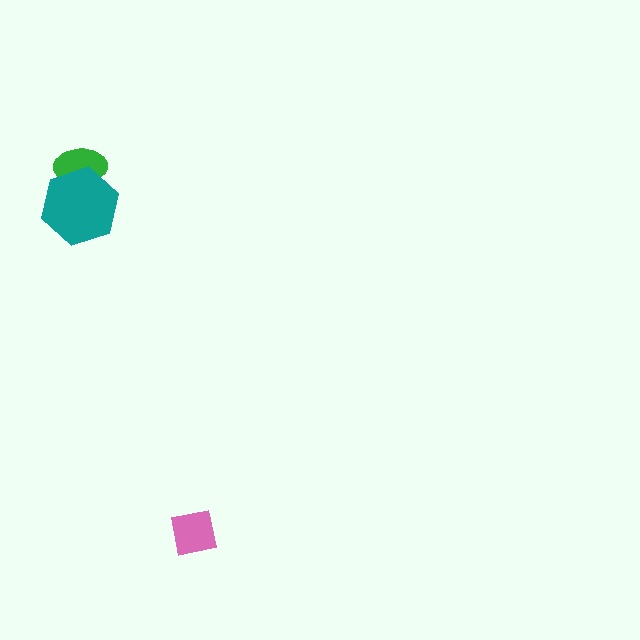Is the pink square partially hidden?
No, no other shape covers it.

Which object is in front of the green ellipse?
The teal hexagon is in front of the green ellipse.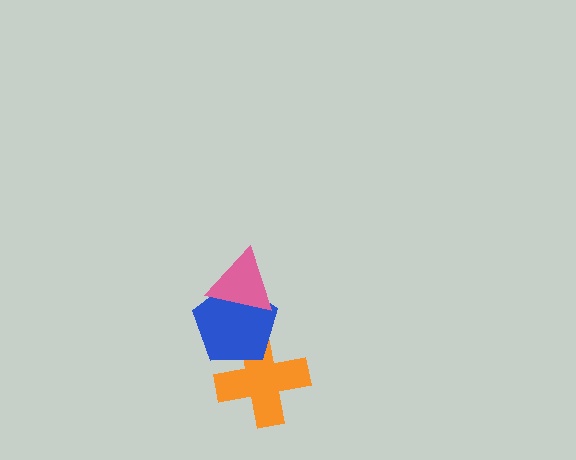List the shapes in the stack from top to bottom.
From top to bottom: the pink triangle, the blue pentagon, the orange cross.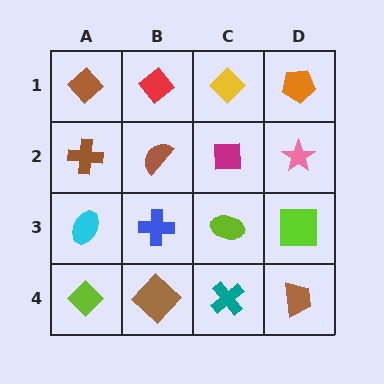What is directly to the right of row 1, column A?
A red diamond.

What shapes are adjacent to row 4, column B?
A blue cross (row 3, column B), a lime diamond (row 4, column A), a teal cross (row 4, column C).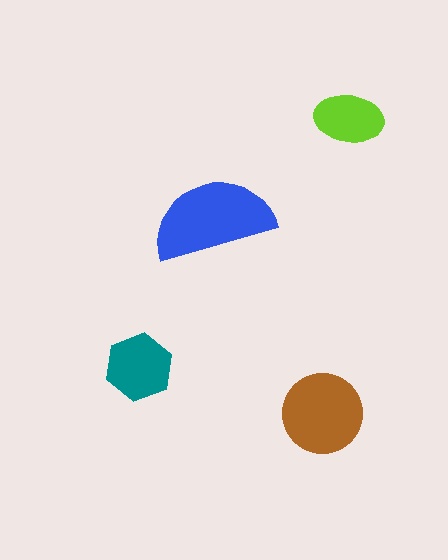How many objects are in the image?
There are 4 objects in the image.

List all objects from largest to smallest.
The blue semicircle, the brown circle, the teal hexagon, the lime ellipse.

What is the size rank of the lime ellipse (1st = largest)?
4th.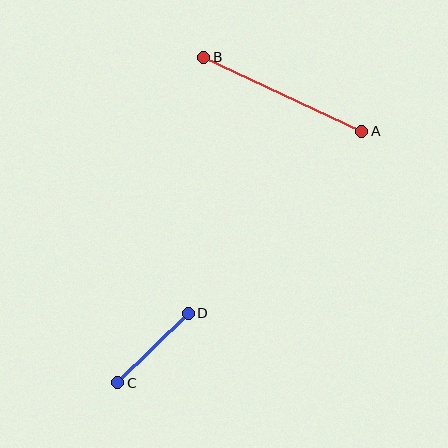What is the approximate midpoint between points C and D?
The midpoint is at approximately (153, 348) pixels.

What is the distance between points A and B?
The distance is approximately 175 pixels.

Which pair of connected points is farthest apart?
Points A and B are farthest apart.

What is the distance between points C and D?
The distance is approximately 99 pixels.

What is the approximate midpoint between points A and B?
The midpoint is at approximately (283, 94) pixels.